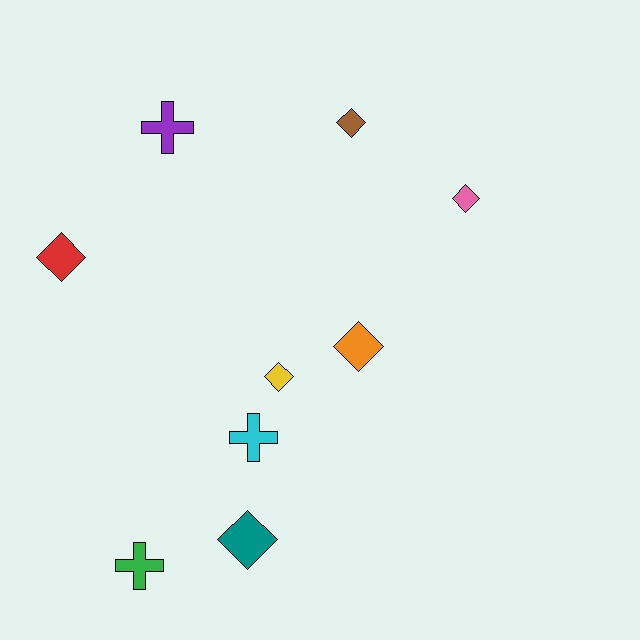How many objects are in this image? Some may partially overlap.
There are 9 objects.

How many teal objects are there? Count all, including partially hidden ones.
There is 1 teal object.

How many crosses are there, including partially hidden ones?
There are 3 crosses.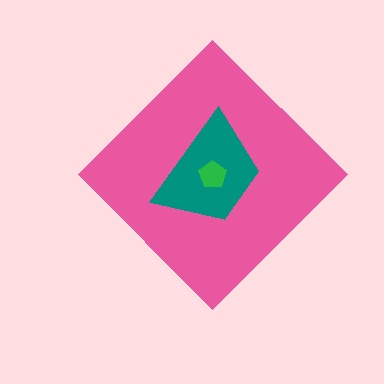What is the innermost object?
The green pentagon.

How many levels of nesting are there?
3.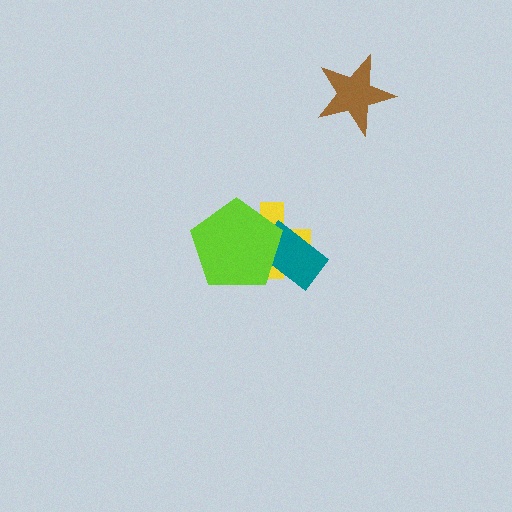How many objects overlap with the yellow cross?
2 objects overlap with the yellow cross.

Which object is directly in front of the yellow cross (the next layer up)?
The teal rectangle is directly in front of the yellow cross.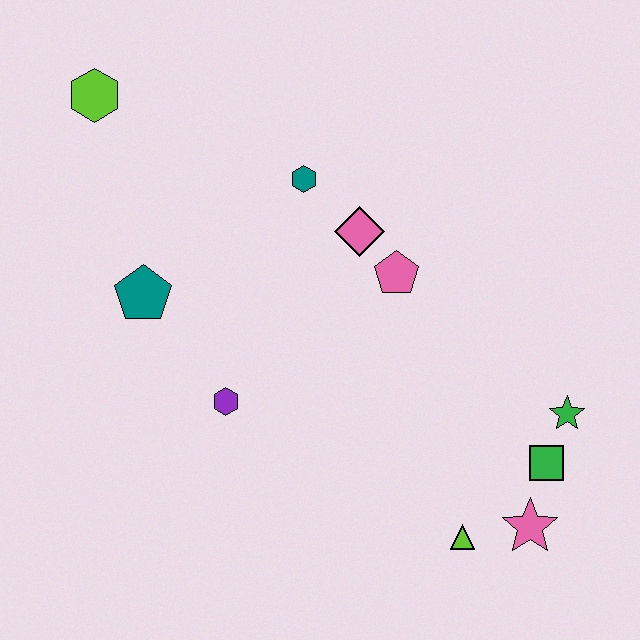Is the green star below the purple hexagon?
Yes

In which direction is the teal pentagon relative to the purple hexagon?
The teal pentagon is above the purple hexagon.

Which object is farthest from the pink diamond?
The pink star is farthest from the pink diamond.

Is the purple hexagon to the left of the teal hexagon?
Yes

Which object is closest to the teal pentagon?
The purple hexagon is closest to the teal pentagon.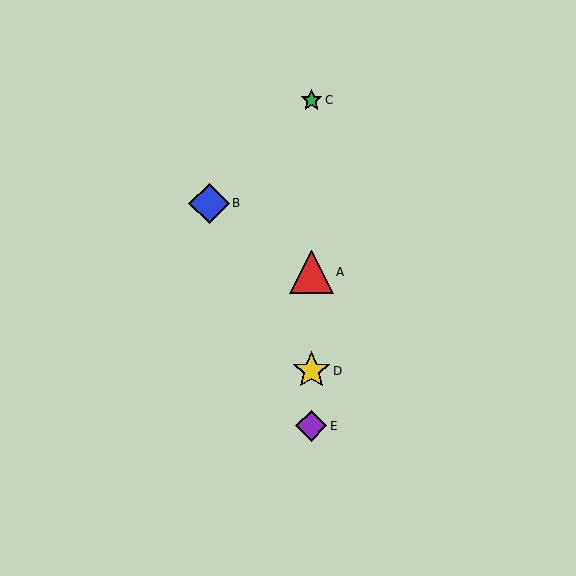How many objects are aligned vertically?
4 objects (A, C, D, E) are aligned vertically.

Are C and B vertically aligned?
No, C is at x≈311 and B is at x≈209.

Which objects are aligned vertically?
Objects A, C, D, E are aligned vertically.